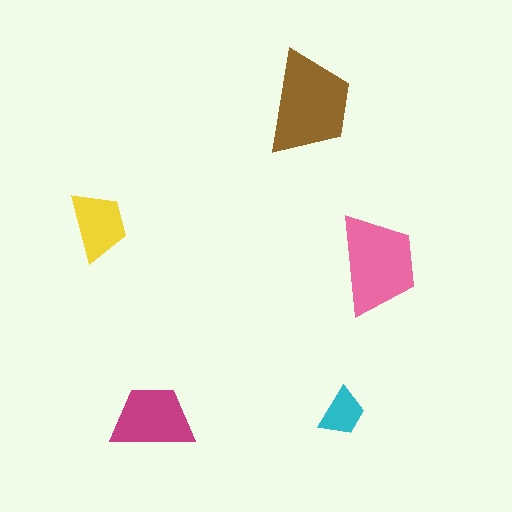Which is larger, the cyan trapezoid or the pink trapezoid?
The pink one.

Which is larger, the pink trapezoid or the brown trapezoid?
The brown one.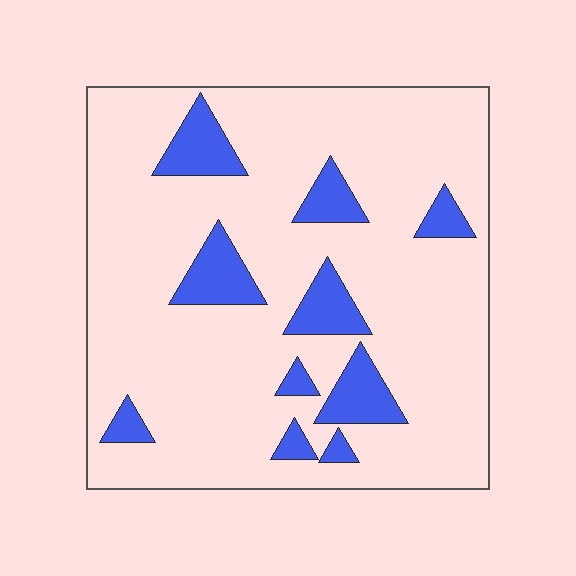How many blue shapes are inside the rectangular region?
10.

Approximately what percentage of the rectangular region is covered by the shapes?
Approximately 15%.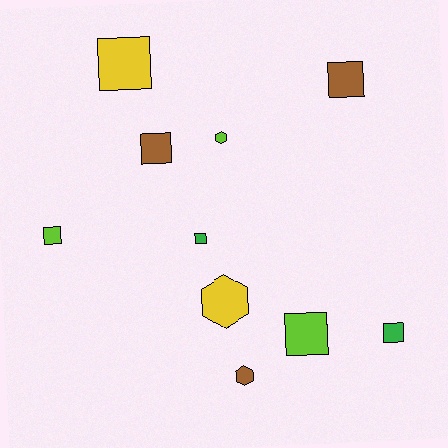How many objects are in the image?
There are 10 objects.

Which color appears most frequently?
Brown, with 3 objects.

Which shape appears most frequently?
Square, with 7 objects.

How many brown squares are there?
There are 2 brown squares.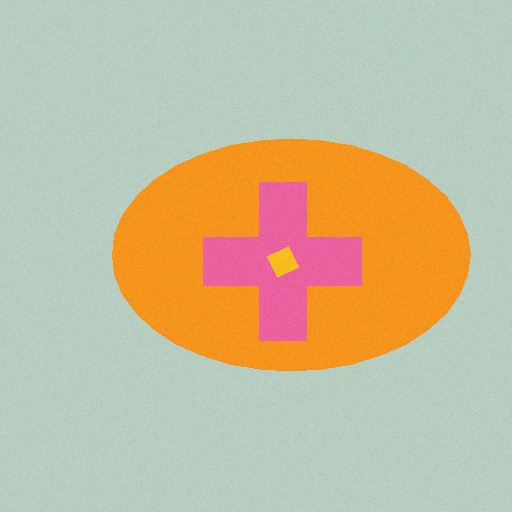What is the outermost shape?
The orange ellipse.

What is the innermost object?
The yellow square.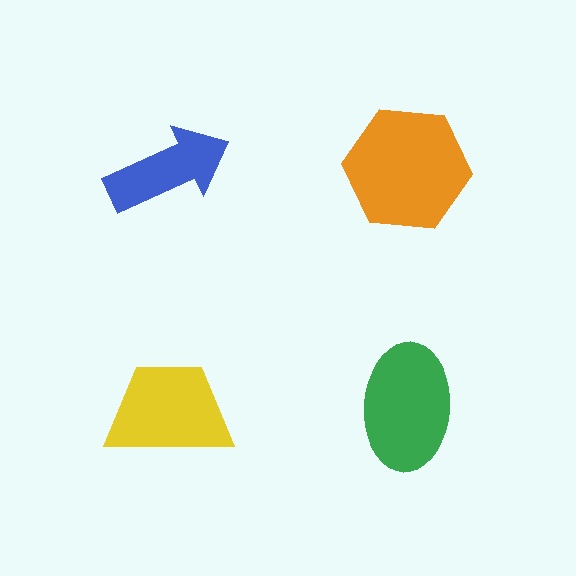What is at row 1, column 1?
A blue arrow.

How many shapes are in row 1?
2 shapes.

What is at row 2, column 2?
A green ellipse.